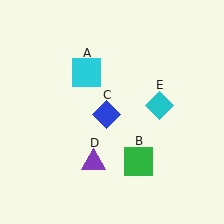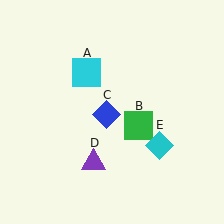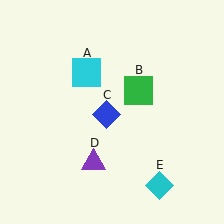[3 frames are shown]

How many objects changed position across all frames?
2 objects changed position: green square (object B), cyan diamond (object E).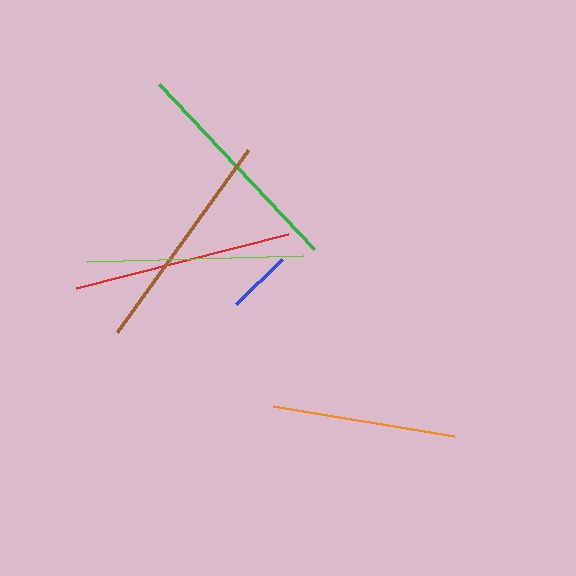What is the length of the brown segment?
The brown segment is approximately 225 pixels long.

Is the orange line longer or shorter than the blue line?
The orange line is longer than the blue line.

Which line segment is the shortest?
The blue line is the shortest at approximately 65 pixels.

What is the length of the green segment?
The green segment is approximately 226 pixels long.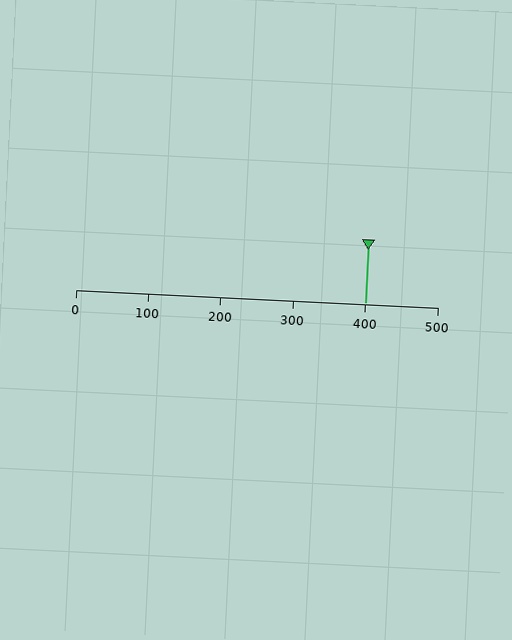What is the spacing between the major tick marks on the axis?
The major ticks are spaced 100 apart.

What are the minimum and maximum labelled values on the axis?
The axis runs from 0 to 500.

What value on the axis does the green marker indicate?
The marker indicates approximately 400.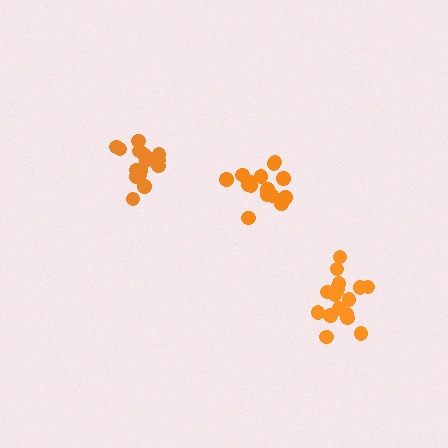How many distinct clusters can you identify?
There are 3 distinct clusters.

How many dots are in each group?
Group 1: 17 dots, Group 2: 15 dots, Group 3: 17 dots (49 total).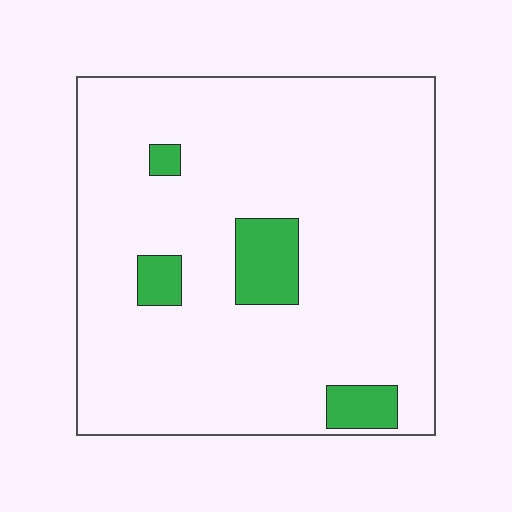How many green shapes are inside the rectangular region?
4.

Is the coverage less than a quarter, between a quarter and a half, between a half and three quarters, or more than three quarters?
Less than a quarter.